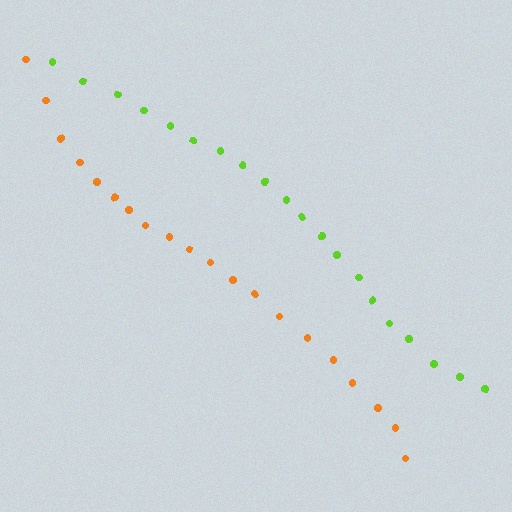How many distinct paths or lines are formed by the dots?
There are 2 distinct paths.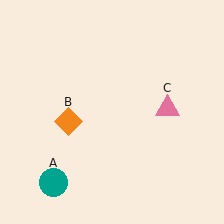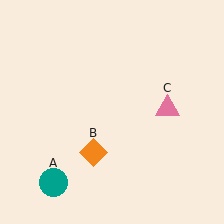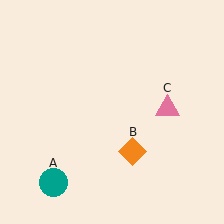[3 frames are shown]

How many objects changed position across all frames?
1 object changed position: orange diamond (object B).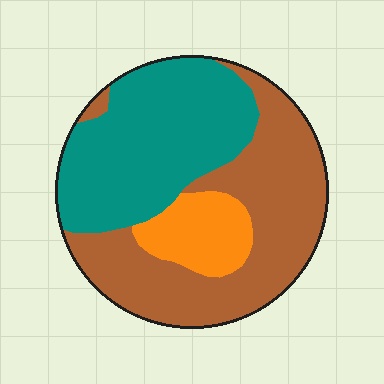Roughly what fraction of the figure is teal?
Teal covers 41% of the figure.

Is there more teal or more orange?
Teal.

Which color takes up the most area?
Brown, at roughly 45%.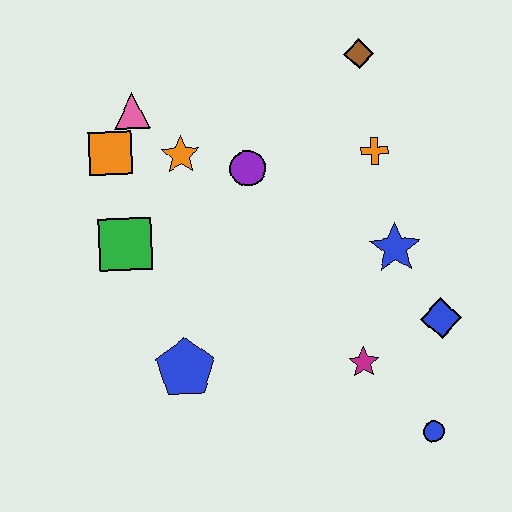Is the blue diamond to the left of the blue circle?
No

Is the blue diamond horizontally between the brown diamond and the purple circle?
No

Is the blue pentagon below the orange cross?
Yes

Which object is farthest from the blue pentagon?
The brown diamond is farthest from the blue pentagon.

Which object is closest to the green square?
The orange square is closest to the green square.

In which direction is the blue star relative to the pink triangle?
The blue star is to the right of the pink triangle.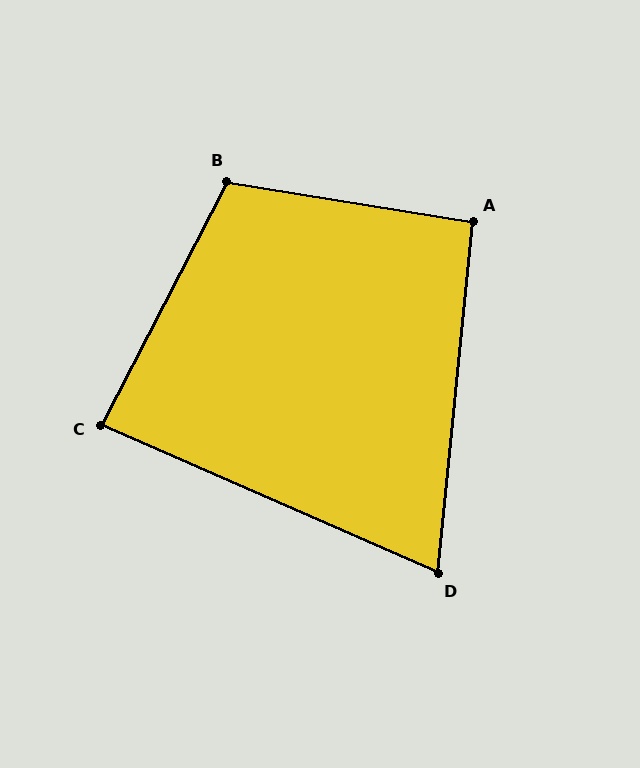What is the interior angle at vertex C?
Approximately 86 degrees (approximately right).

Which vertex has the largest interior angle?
B, at approximately 108 degrees.